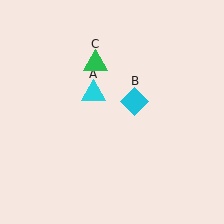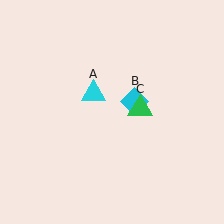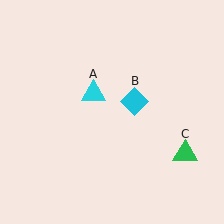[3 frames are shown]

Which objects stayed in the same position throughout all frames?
Cyan triangle (object A) and cyan diamond (object B) remained stationary.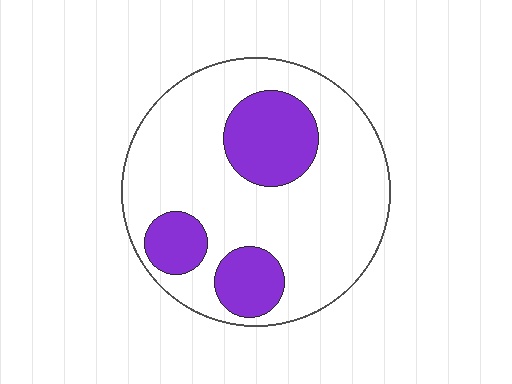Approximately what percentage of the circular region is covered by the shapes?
Approximately 25%.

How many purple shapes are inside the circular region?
3.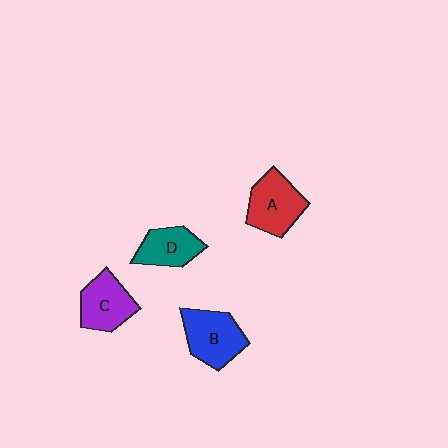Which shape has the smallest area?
Shape D (teal).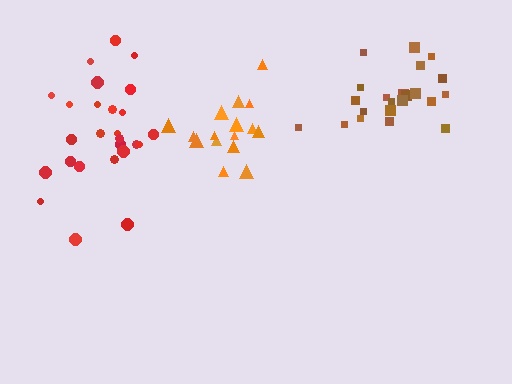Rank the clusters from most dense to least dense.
brown, orange, red.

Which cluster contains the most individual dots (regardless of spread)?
Red (26).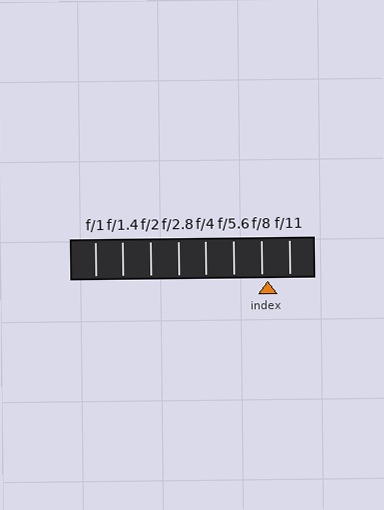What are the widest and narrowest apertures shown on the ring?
The widest aperture shown is f/1 and the narrowest is f/11.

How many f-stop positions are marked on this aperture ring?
There are 8 f-stop positions marked.